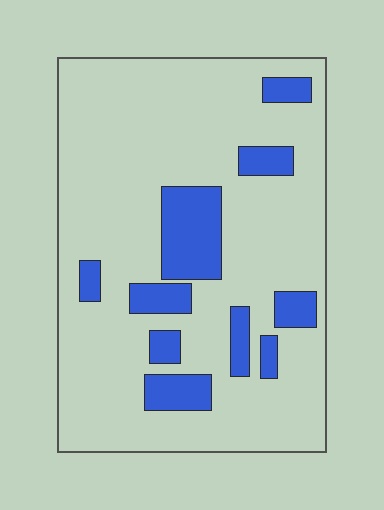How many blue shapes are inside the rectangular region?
10.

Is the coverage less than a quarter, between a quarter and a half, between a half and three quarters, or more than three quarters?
Less than a quarter.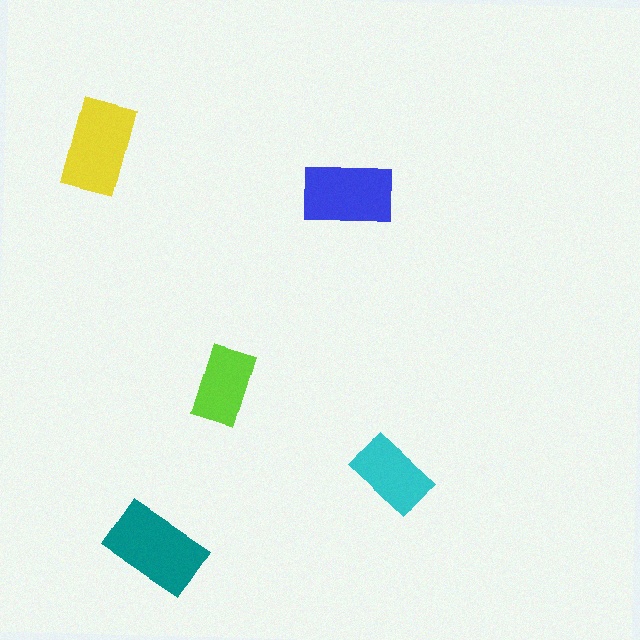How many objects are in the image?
There are 5 objects in the image.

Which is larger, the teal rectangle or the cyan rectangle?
The teal one.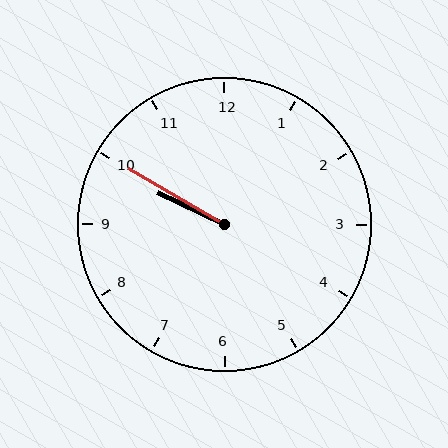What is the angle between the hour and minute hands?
Approximately 5 degrees.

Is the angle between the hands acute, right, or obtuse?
It is acute.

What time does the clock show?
9:50.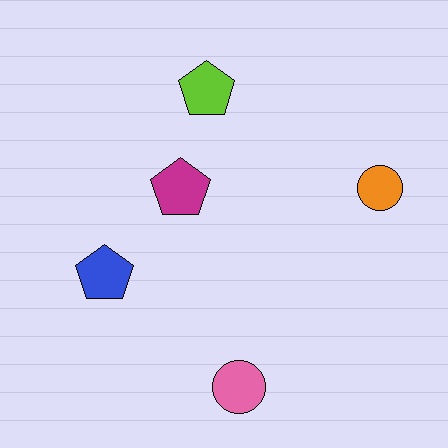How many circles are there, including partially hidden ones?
There are 2 circles.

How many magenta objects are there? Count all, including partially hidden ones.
There is 1 magenta object.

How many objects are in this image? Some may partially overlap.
There are 5 objects.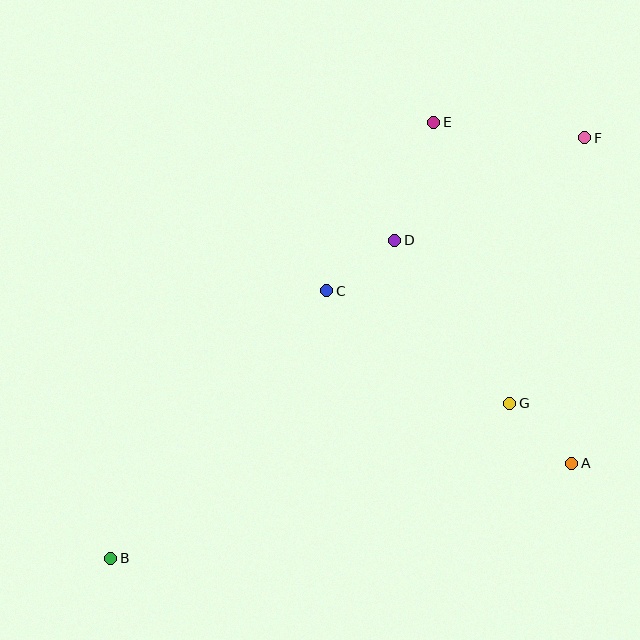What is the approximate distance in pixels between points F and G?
The distance between F and G is approximately 276 pixels.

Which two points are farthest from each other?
Points B and F are farthest from each other.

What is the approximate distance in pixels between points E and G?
The distance between E and G is approximately 291 pixels.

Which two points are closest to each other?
Points C and D are closest to each other.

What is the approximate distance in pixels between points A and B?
The distance between A and B is approximately 471 pixels.